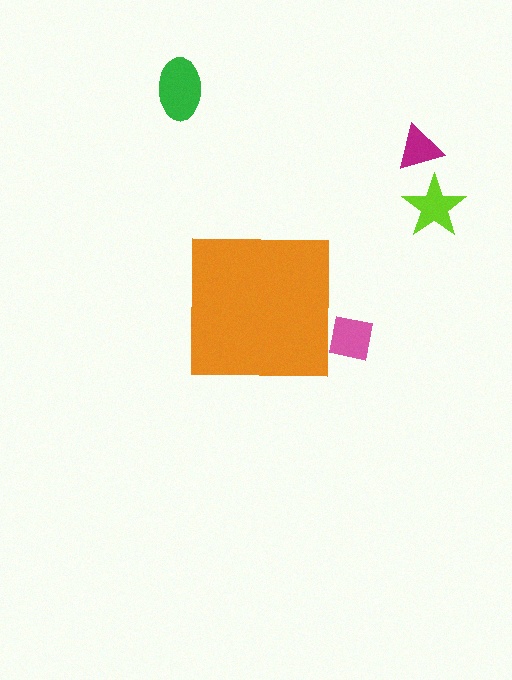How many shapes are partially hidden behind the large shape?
1 shape is partially hidden.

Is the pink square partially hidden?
Yes, the pink square is partially hidden behind the orange square.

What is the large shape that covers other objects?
An orange square.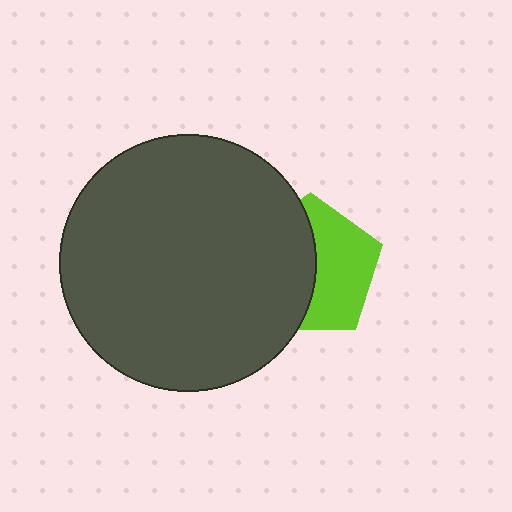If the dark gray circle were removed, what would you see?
You would see the complete lime pentagon.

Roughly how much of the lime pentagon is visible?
About half of it is visible (roughly 50%).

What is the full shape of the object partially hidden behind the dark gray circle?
The partially hidden object is a lime pentagon.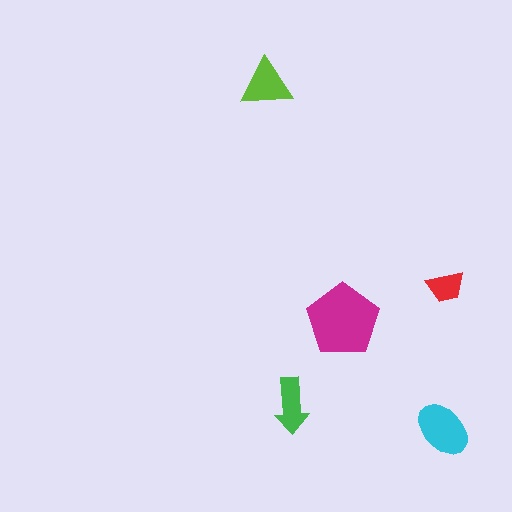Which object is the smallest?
The red trapezoid.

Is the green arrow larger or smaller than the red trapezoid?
Larger.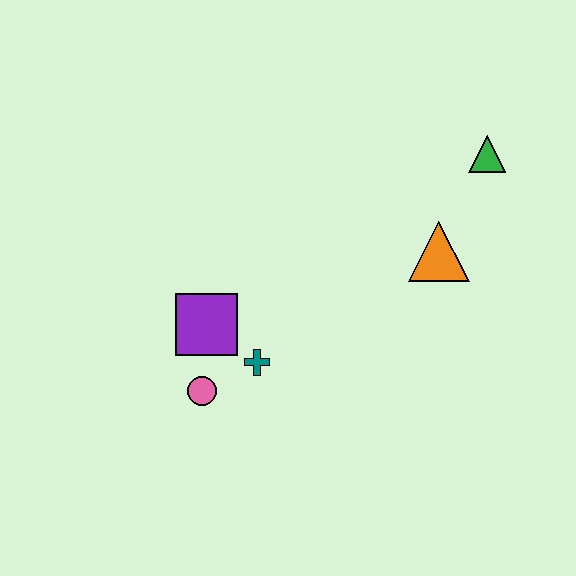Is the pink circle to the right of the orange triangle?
No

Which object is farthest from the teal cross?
The green triangle is farthest from the teal cross.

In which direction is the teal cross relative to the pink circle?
The teal cross is to the right of the pink circle.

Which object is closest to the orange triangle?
The green triangle is closest to the orange triangle.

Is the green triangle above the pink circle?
Yes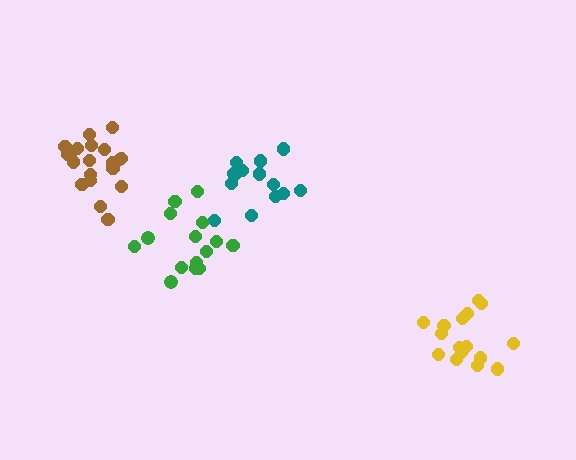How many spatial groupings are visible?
There are 4 spatial groupings.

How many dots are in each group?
Group 1: 14 dots, Group 2: 15 dots, Group 3: 20 dots, Group 4: 16 dots (65 total).